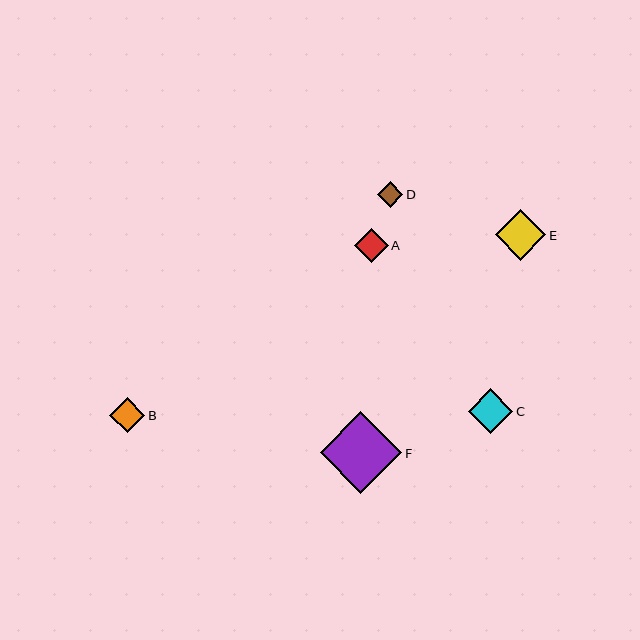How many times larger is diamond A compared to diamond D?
Diamond A is approximately 1.3 times the size of diamond D.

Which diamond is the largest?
Diamond F is the largest with a size of approximately 82 pixels.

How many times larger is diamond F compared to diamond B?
Diamond F is approximately 2.3 times the size of diamond B.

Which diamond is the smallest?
Diamond D is the smallest with a size of approximately 25 pixels.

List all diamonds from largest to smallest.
From largest to smallest: F, E, C, B, A, D.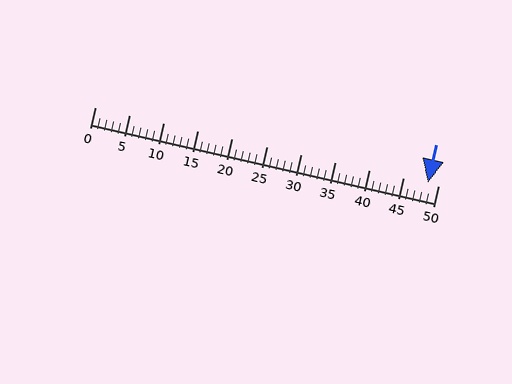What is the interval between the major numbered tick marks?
The major tick marks are spaced 5 units apart.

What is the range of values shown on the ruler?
The ruler shows values from 0 to 50.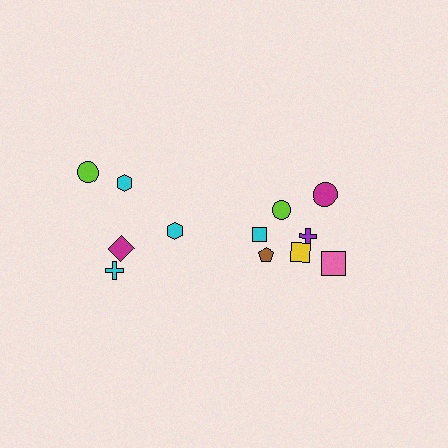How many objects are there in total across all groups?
There are 12 objects.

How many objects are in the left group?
There are 5 objects.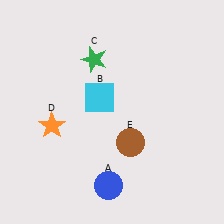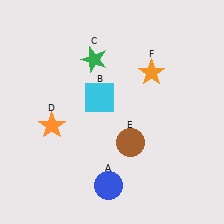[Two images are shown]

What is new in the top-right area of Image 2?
An orange star (F) was added in the top-right area of Image 2.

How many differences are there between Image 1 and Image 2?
There is 1 difference between the two images.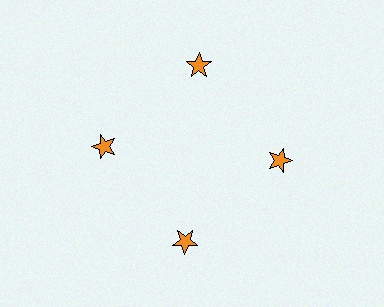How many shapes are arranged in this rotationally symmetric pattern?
There are 4 shapes, arranged in 4 groups of 1.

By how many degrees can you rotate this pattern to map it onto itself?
The pattern maps onto itself every 90 degrees of rotation.